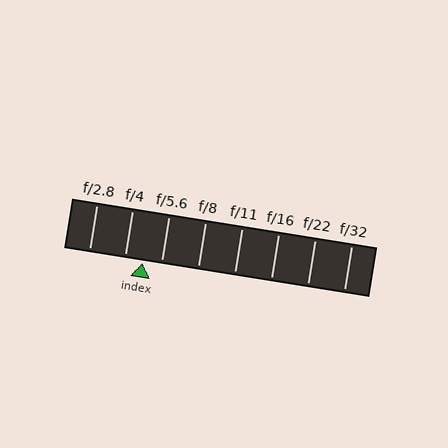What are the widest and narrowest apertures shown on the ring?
The widest aperture shown is f/2.8 and the narrowest is f/32.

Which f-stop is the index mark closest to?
The index mark is closest to f/4.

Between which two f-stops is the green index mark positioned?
The index mark is between f/4 and f/5.6.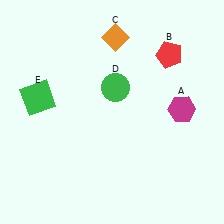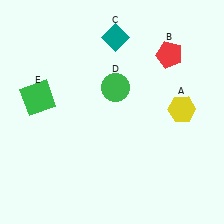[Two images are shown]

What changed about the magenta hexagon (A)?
In Image 1, A is magenta. In Image 2, it changed to yellow.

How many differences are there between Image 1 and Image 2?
There are 2 differences between the two images.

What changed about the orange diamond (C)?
In Image 1, C is orange. In Image 2, it changed to teal.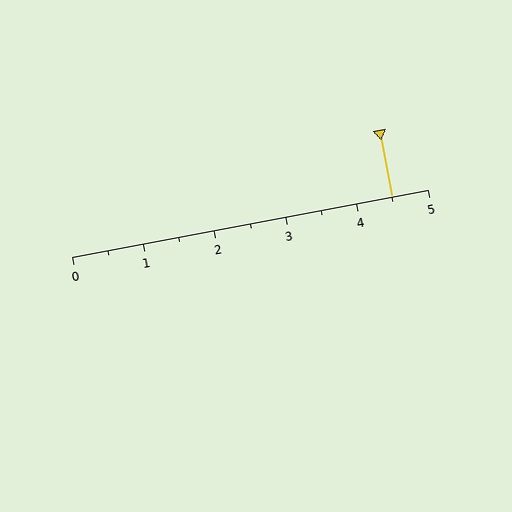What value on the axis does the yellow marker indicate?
The marker indicates approximately 4.5.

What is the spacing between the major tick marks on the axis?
The major ticks are spaced 1 apart.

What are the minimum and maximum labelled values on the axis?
The axis runs from 0 to 5.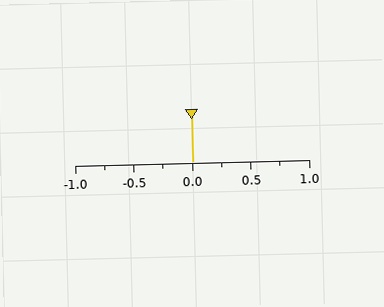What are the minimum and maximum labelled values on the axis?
The axis runs from -1.0 to 1.0.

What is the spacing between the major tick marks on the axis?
The major ticks are spaced 0.5 apart.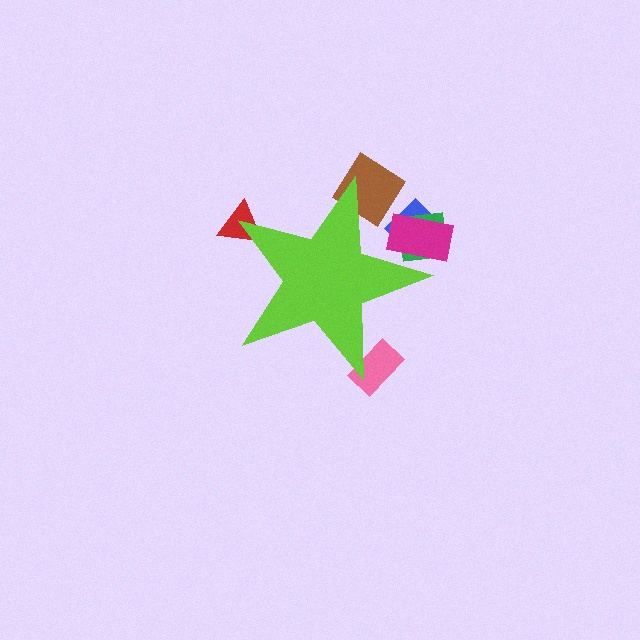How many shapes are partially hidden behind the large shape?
6 shapes are partially hidden.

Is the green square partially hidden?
Yes, the green square is partially hidden behind the lime star.